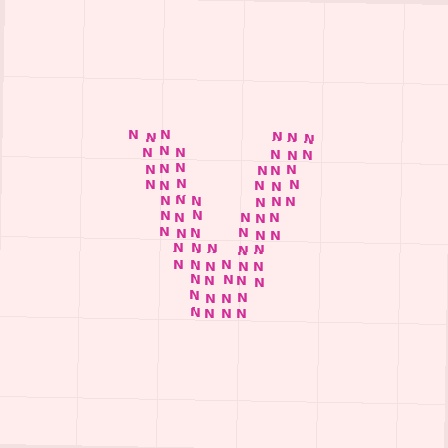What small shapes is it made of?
It is made of small letter N's.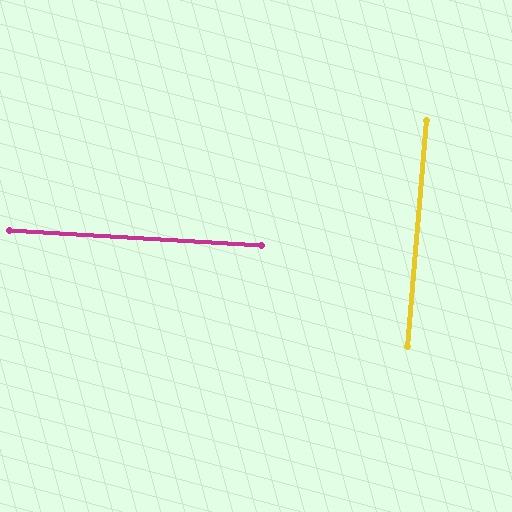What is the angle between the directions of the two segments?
Approximately 89 degrees.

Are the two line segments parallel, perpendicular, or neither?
Perpendicular — they meet at approximately 89°.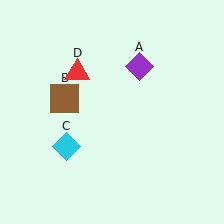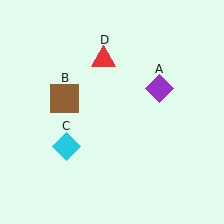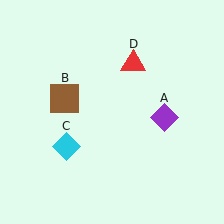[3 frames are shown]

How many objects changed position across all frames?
2 objects changed position: purple diamond (object A), red triangle (object D).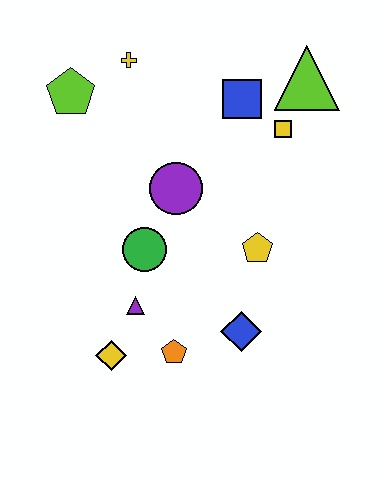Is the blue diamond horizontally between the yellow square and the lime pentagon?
Yes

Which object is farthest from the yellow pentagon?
The lime pentagon is farthest from the yellow pentagon.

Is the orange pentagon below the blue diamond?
Yes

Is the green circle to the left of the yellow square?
Yes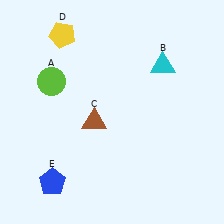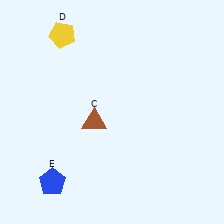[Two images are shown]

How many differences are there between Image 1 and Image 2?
There are 2 differences between the two images.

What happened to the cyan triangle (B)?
The cyan triangle (B) was removed in Image 2. It was in the top-right area of Image 1.